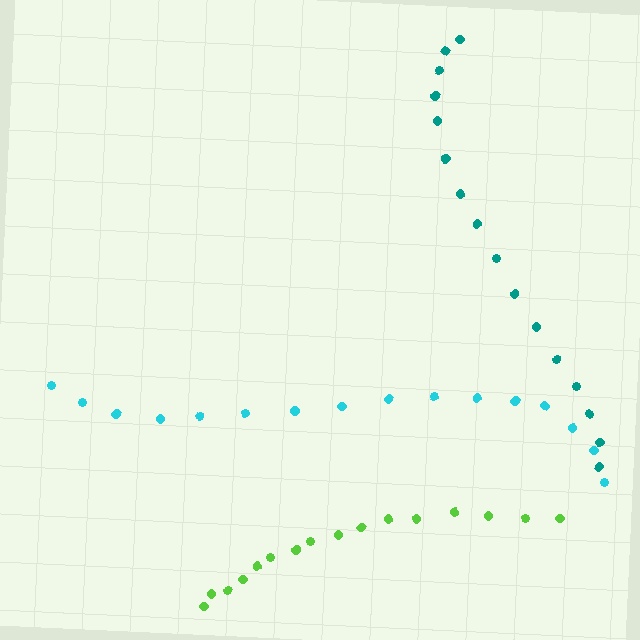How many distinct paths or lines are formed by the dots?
There are 3 distinct paths.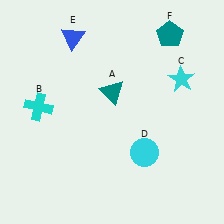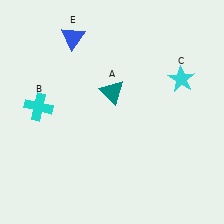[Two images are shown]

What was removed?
The cyan circle (D), the teal pentagon (F) were removed in Image 2.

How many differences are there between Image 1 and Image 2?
There are 2 differences between the two images.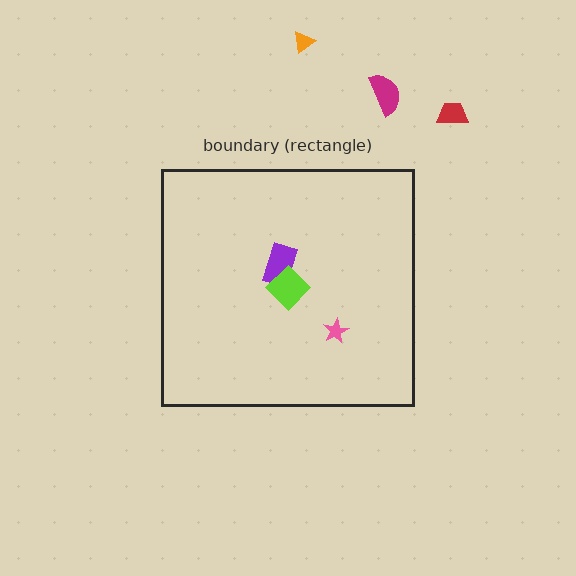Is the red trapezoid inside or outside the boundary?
Outside.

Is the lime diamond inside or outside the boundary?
Inside.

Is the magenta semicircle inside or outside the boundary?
Outside.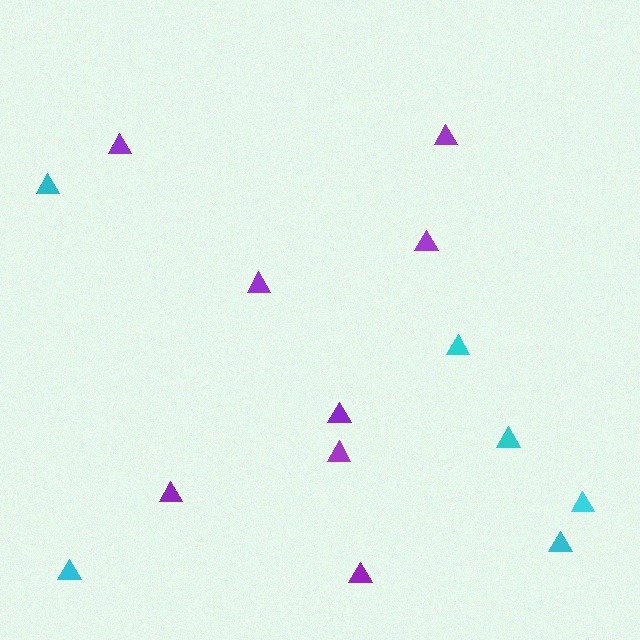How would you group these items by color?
There are 2 groups: one group of cyan triangles (6) and one group of purple triangles (8).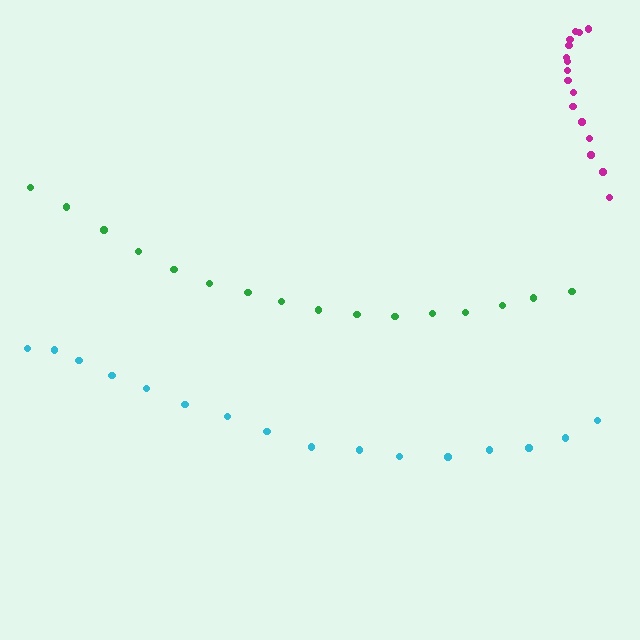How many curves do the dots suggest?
There are 3 distinct paths.